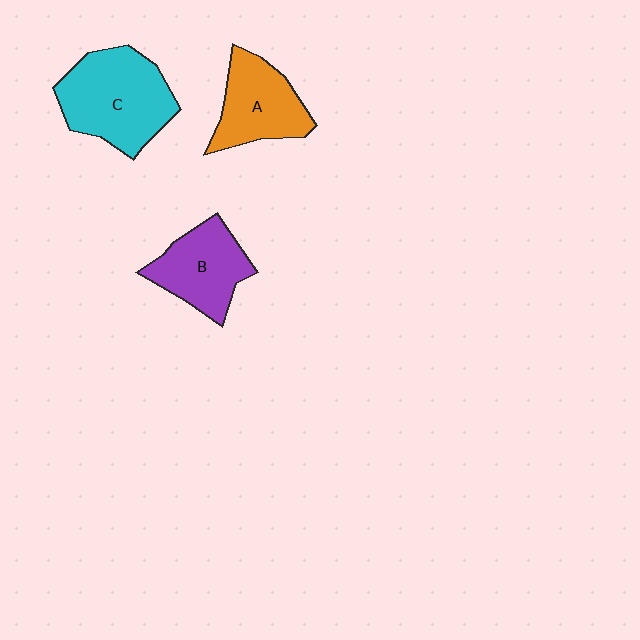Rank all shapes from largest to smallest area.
From largest to smallest: C (cyan), B (purple), A (orange).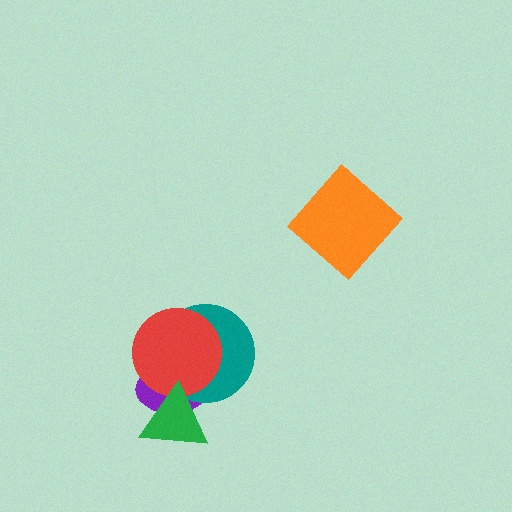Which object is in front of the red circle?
The green triangle is in front of the red circle.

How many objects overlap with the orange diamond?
0 objects overlap with the orange diamond.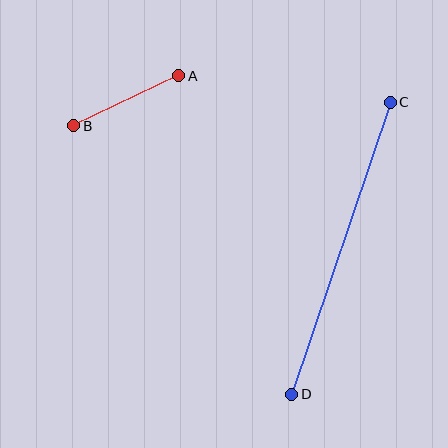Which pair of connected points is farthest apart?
Points C and D are farthest apart.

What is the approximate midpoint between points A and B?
The midpoint is at approximately (126, 101) pixels.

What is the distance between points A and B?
The distance is approximately 116 pixels.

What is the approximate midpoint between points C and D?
The midpoint is at approximately (341, 248) pixels.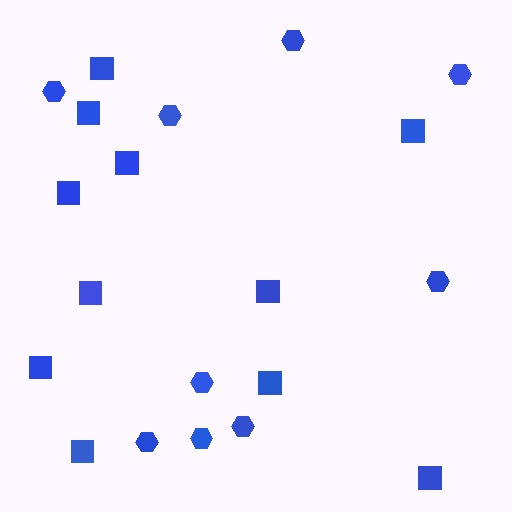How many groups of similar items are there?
There are 2 groups: one group of hexagons (9) and one group of squares (11).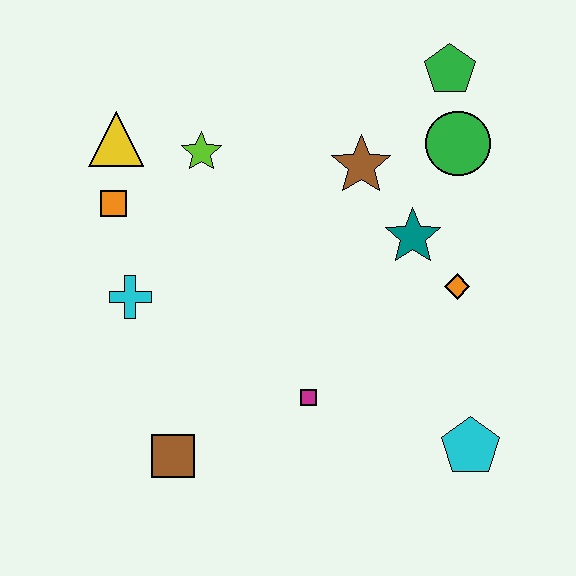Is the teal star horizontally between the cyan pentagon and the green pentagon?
No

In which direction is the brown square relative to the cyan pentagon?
The brown square is to the left of the cyan pentagon.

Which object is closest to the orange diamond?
The teal star is closest to the orange diamond.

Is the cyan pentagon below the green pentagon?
Yes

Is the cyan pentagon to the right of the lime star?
Yes